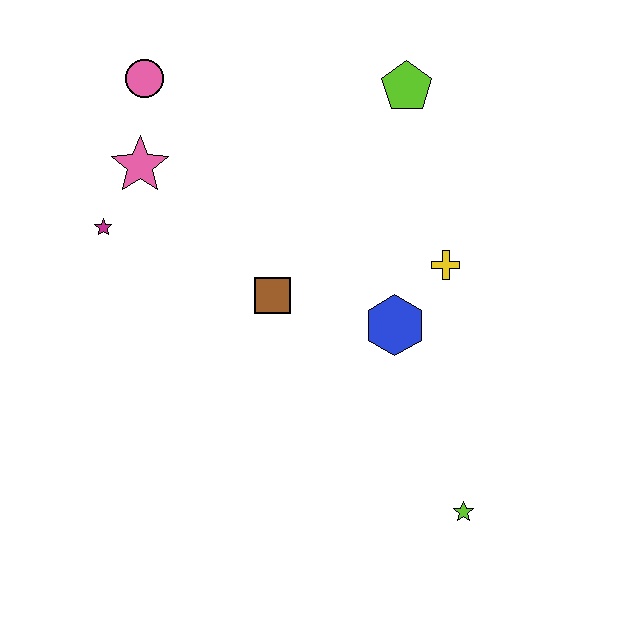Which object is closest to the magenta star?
The pink star is closest to the magenta star.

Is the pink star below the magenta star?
No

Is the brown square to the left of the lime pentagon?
Yes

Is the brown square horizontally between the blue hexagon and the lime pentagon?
No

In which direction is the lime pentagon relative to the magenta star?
The lime pentagon is to the right of the magenta star.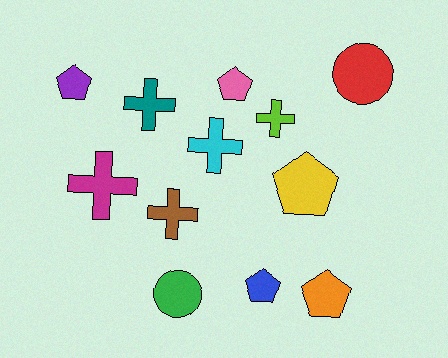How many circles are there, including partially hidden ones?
There are 2 circles.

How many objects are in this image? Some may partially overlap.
There are 12 objects.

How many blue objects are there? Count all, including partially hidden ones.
There is 1 blue object.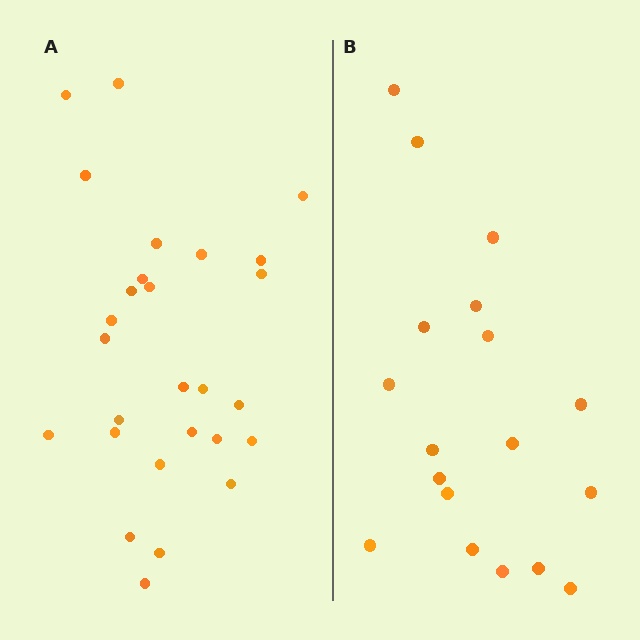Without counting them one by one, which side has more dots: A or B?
Region A (the left region) has more dots.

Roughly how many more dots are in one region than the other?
Region A has roughly 8 or so more dots than region B.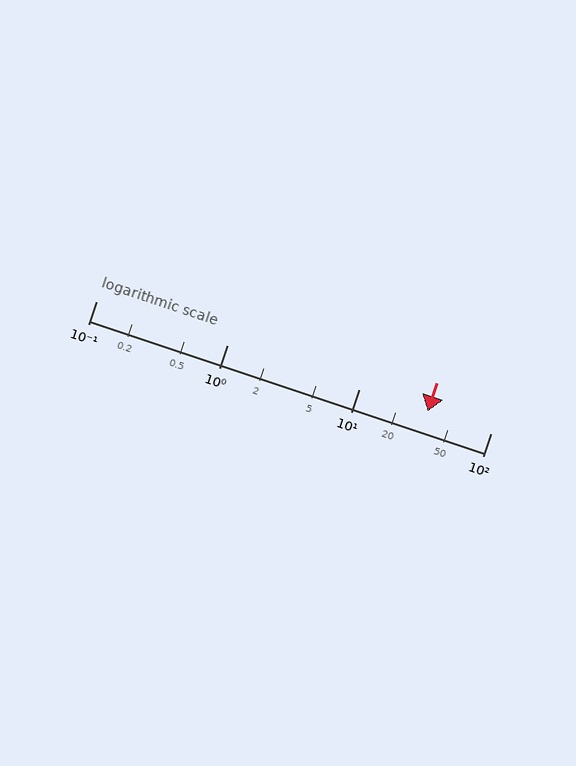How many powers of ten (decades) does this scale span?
The scale spans 3 decades, from 0.1 to 100.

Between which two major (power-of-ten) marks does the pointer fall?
The pointer is between 10 and 100.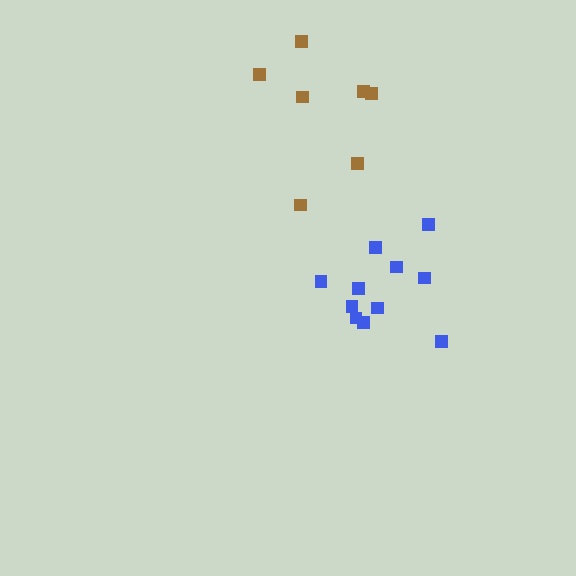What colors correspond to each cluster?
The clusters are colored: blue, brown.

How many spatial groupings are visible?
There are 2 spatial groupings.